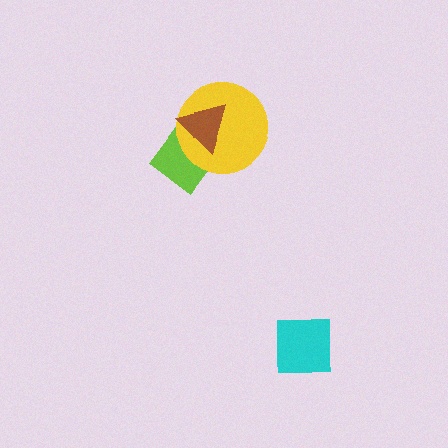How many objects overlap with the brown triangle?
2 objects overlap with the brown triangle.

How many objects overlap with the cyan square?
0 objects overlap with the cyan square.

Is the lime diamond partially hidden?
Yes, it is partially covered by another shape.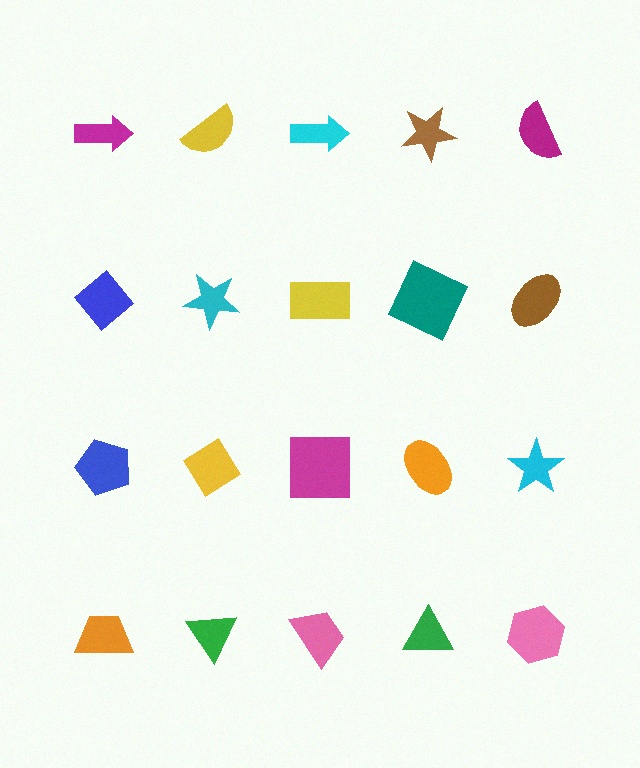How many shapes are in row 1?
5 shapes.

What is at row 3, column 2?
A yellow diamond.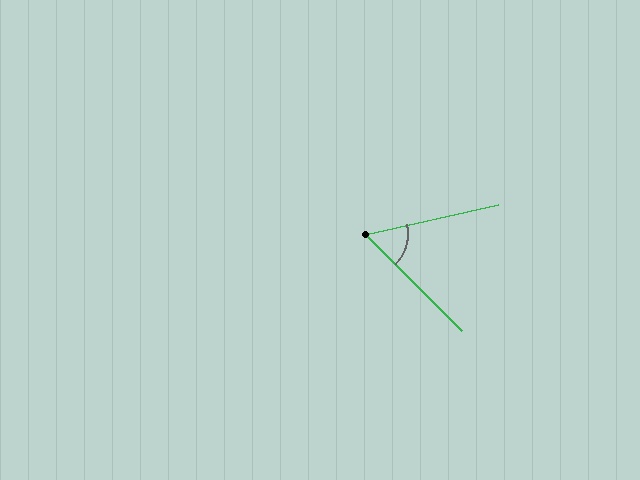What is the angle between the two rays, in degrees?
Approximately 58 degrees.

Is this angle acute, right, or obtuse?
It is acute.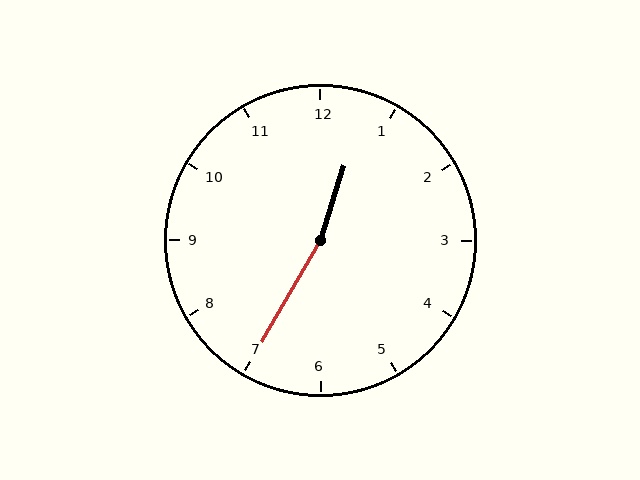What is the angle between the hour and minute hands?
Approximately 168 degrees.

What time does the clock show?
12:35.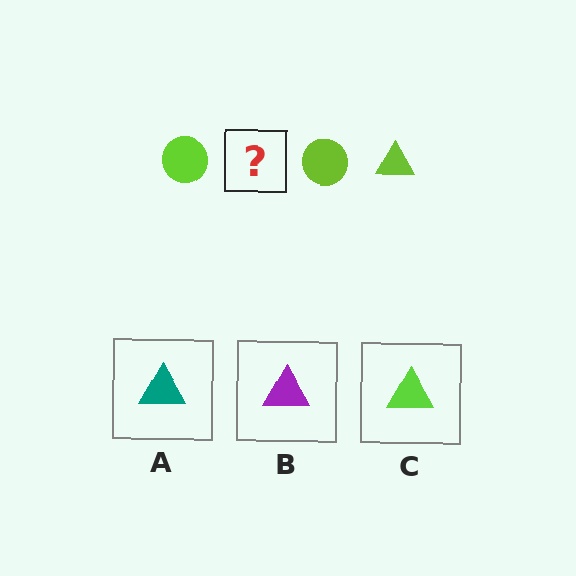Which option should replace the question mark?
Option C.